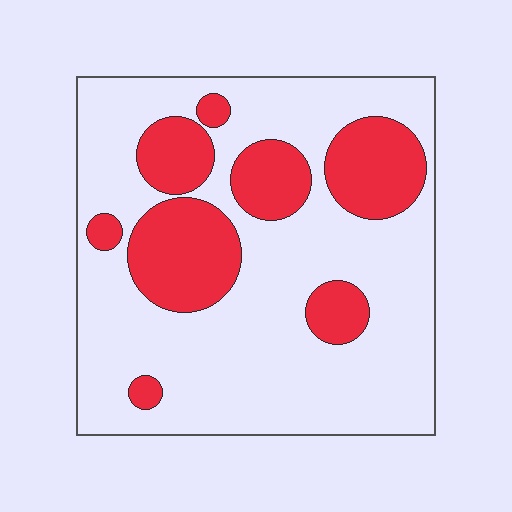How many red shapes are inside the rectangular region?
8.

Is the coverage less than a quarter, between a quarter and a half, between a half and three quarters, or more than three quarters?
Between a quarter and a half.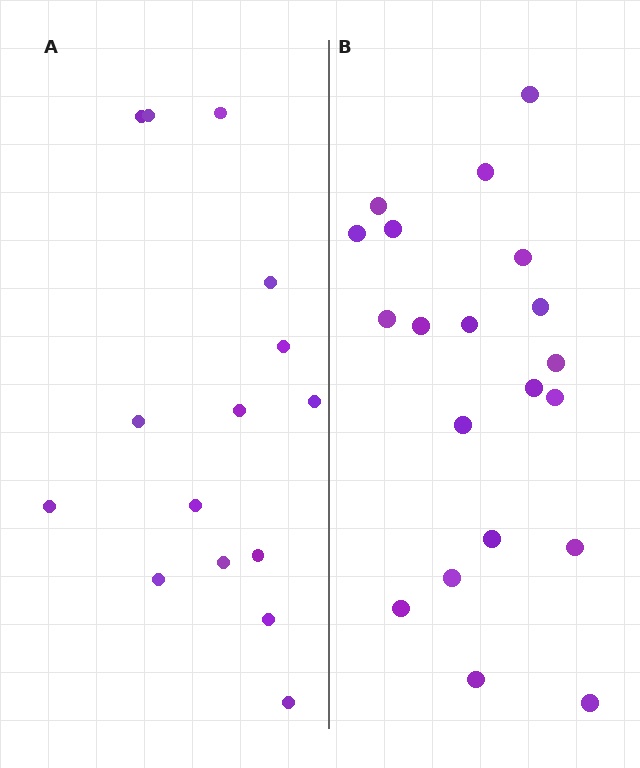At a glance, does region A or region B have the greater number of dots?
Region B (the right region) has more dots.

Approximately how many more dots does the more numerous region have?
Region B has about 5 more dots than region A.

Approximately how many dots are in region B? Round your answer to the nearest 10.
About 20 dots.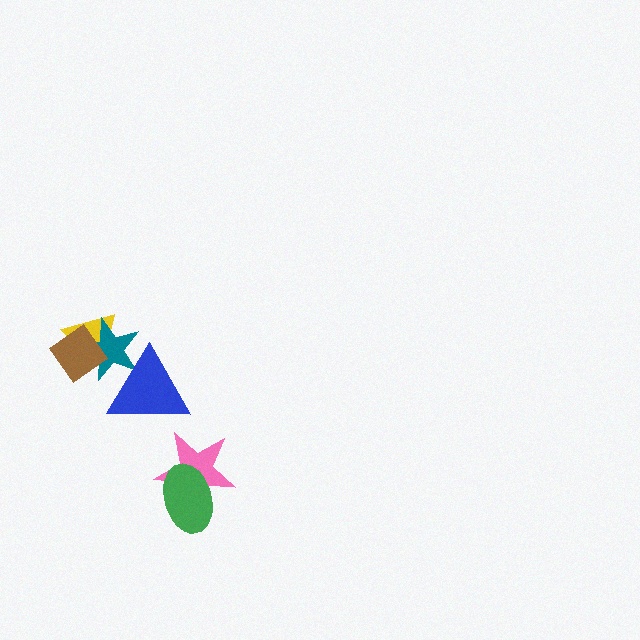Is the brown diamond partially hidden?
No, no other shape covers it.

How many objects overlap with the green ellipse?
1 object overlaps with the green ellipse.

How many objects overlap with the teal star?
3 objects overlap with the teal star.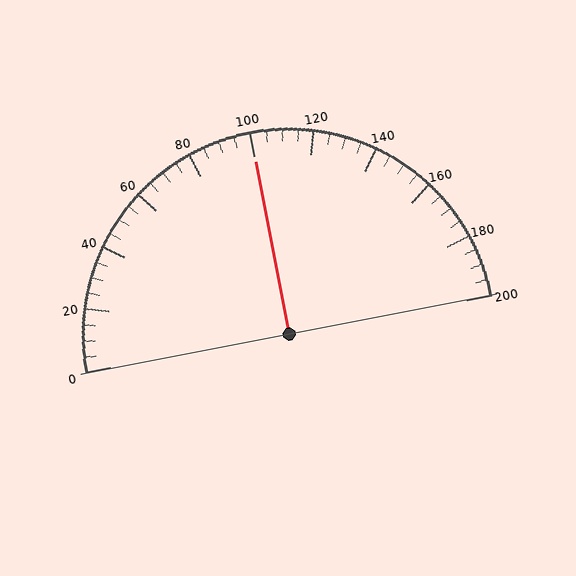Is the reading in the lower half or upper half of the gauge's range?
The reading is in the upper half of the range (0 to 200).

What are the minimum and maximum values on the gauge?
The gauge ranges from 0 to 200.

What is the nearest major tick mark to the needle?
The nearest major tick mark is 100.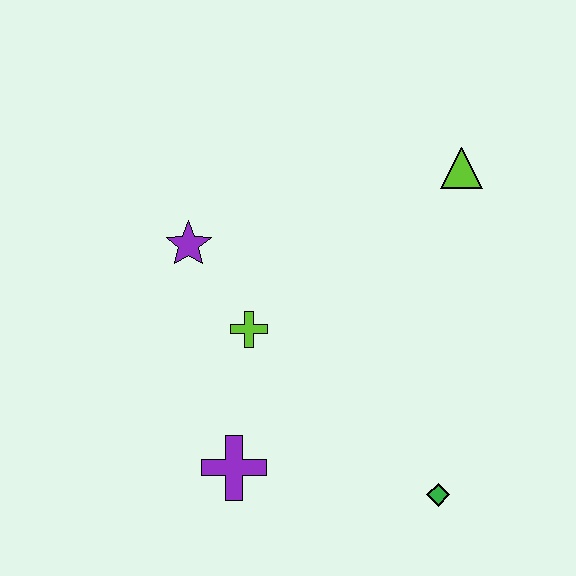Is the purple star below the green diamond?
No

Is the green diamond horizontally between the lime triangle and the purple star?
Yes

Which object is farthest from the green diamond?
The purple star is farthest from the green diamond.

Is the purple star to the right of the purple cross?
No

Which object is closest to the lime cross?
The purple star is closest to the lime cross.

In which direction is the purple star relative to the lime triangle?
The purple star is to the left of the lime triangle.